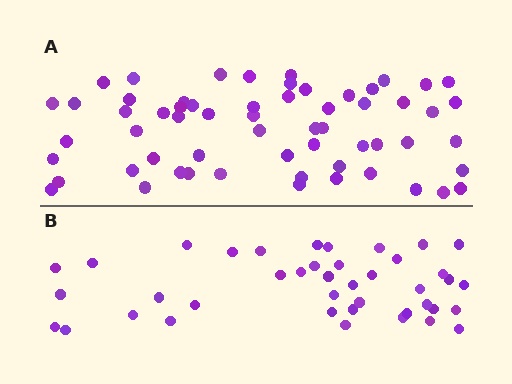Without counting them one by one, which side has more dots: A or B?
Region A (the top region) has more dots.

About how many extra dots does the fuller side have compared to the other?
Region A has approximately 20 more dots than region B.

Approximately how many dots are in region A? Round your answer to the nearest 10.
About 60 dots.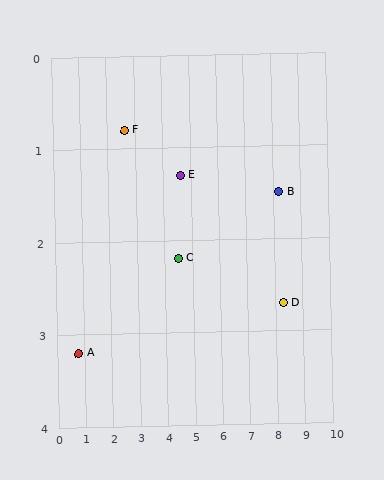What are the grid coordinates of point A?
Point A is at approximately (0.8, 3.2).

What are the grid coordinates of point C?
Point C is at approximately (4.5, 2.2).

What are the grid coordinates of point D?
Point D is at approximately (8.3, 2.7).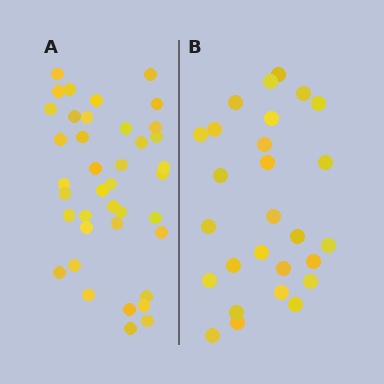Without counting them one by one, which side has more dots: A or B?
Region A (the left region) has more dots.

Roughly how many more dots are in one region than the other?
Region A has roughly 12 or so more dots than region B.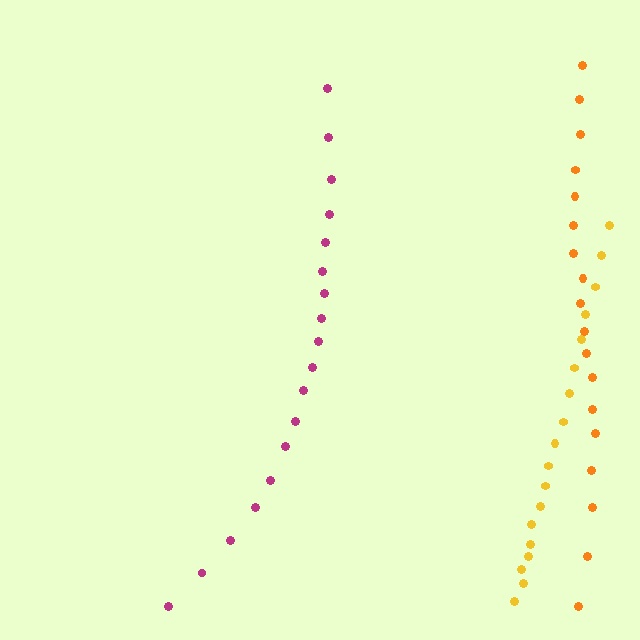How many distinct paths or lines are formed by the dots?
There are 3 distinct paths.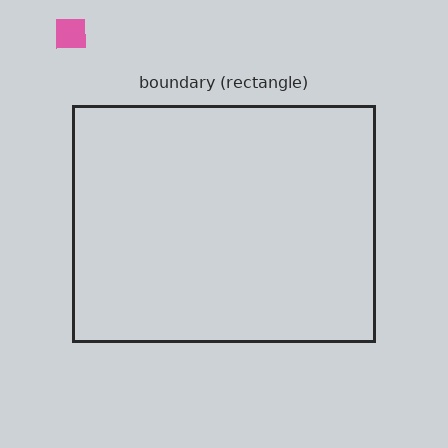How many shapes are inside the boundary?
0 inside, 1 outside.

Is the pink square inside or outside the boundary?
Outside.